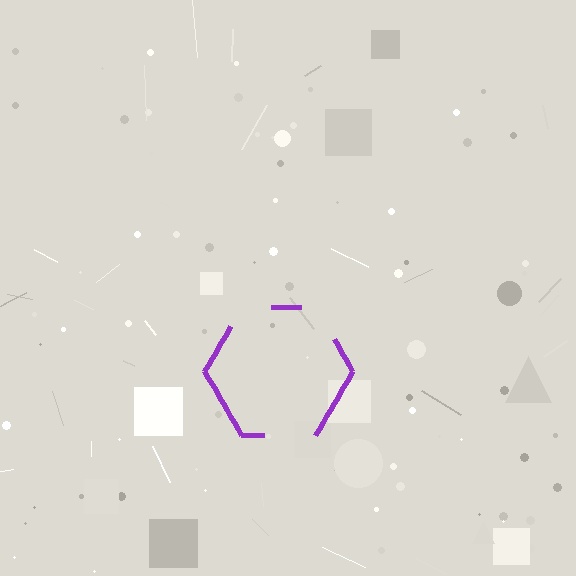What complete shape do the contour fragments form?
The contour fragments form a hexagon.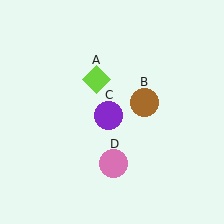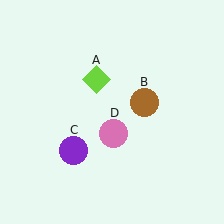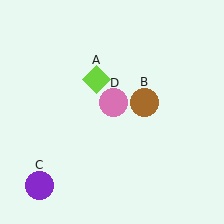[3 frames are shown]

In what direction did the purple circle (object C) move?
The purple circle (object C) moved down and to the left.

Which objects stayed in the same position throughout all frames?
Lime diamond (object A) and brown circle (object B) remained stationary.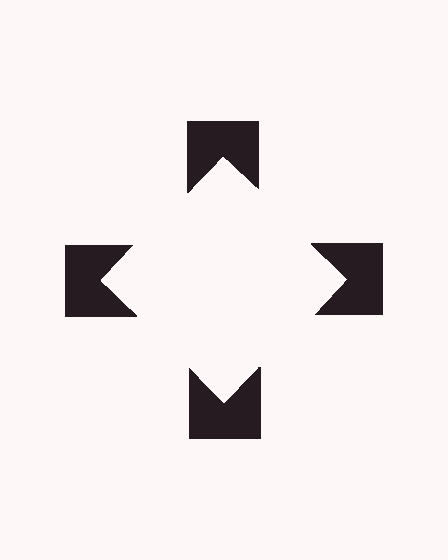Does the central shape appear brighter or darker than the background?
It typically appears slightly brighter than the background, even though no actual brightness change is drawn.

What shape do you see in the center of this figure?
An illusory square — its edges are inferred from the aligned wedge cuts in the notched squares, not physically drawn.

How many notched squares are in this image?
There are 4 — one at each vertex of the illusory square.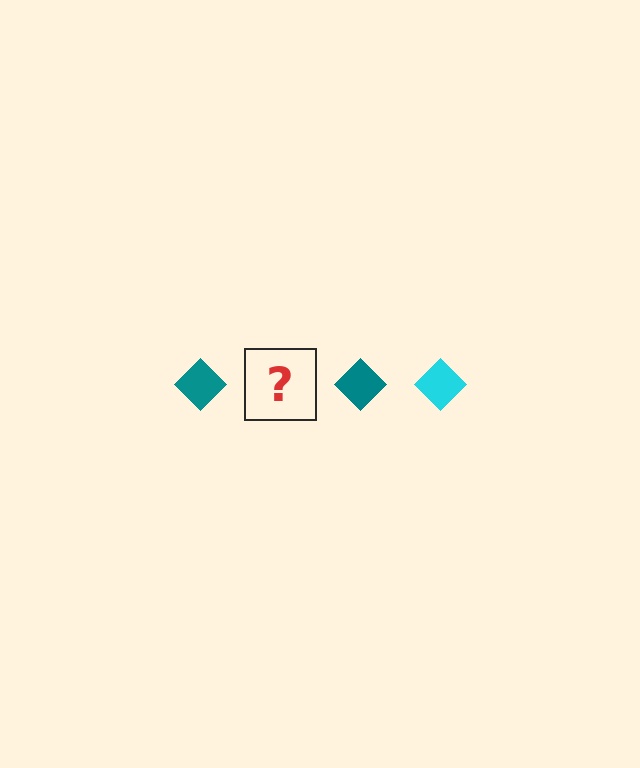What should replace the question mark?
The question mark should be replaced with a cyan diamond.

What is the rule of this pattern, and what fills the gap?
The rule is that the pattern cycles through teal, cyan diamonds. The gap should be filled with a cyan diamond.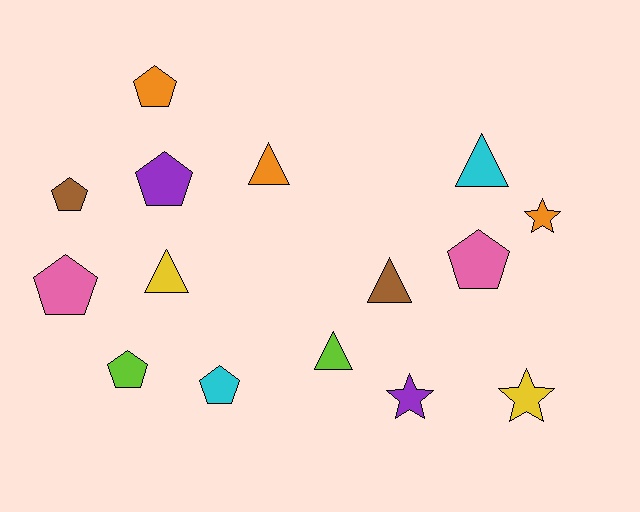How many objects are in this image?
There are 15 objects.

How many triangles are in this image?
There are 5 triangles.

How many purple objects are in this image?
There are 2 purple objects.